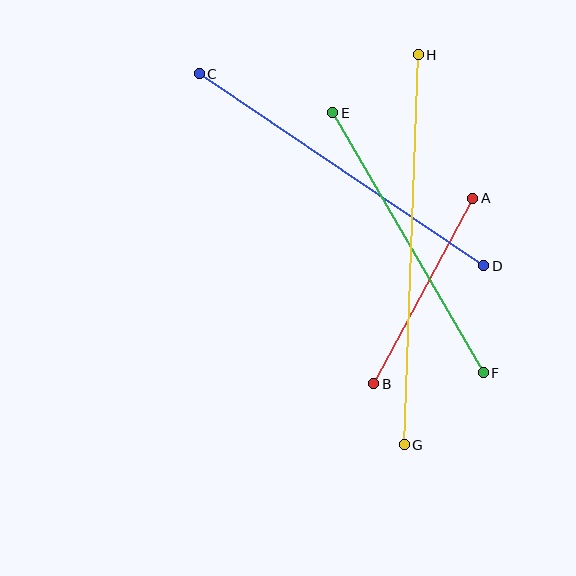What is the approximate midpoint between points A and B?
The midpoint is at approximately (423, 291) pixels.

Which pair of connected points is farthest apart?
Points G and H are farthest apart.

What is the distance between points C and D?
The distance is approximately 344 pixels.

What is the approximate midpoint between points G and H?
The midpoint is at approximately (411, 250) pixels.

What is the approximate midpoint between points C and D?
The midpoint is at approximately (342, 170) pixels.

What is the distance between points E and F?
The distance is approximately 300 pixels.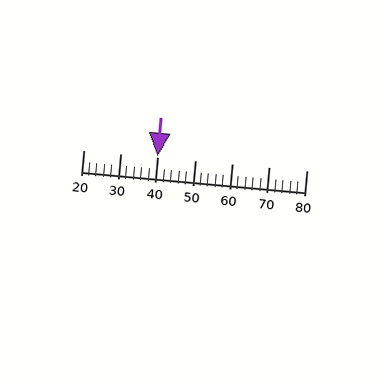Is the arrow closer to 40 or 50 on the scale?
The arrow is closer to 40.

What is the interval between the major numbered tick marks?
The major tick marks are spaced 10 units apart.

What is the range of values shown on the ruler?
The ruler shows values from 20 to 80.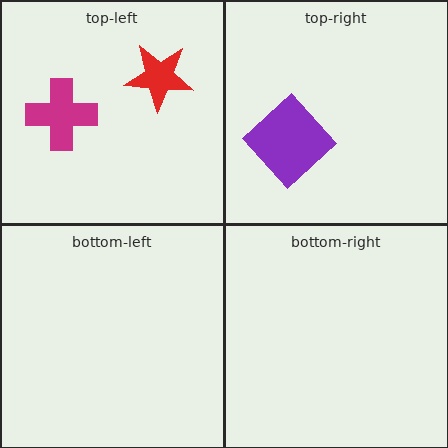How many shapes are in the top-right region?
1.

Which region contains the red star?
The top-left region.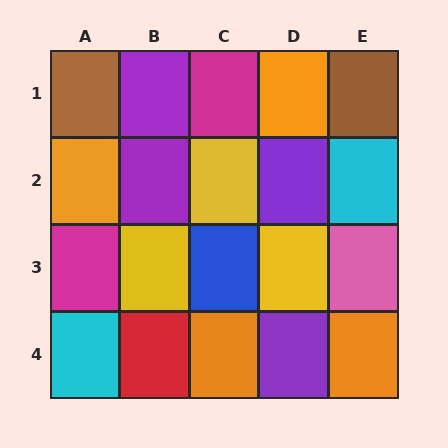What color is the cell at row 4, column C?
Orange.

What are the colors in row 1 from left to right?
Brown, purple, magenta, orange, brown.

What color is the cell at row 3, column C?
Blue.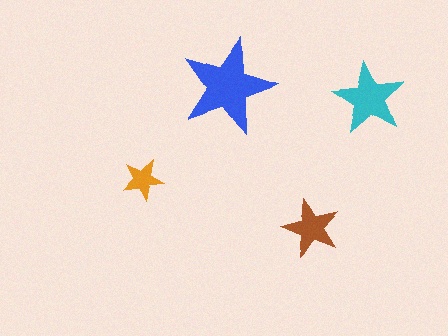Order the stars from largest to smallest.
the blue one, the cyan one, the brown one, the orange one.